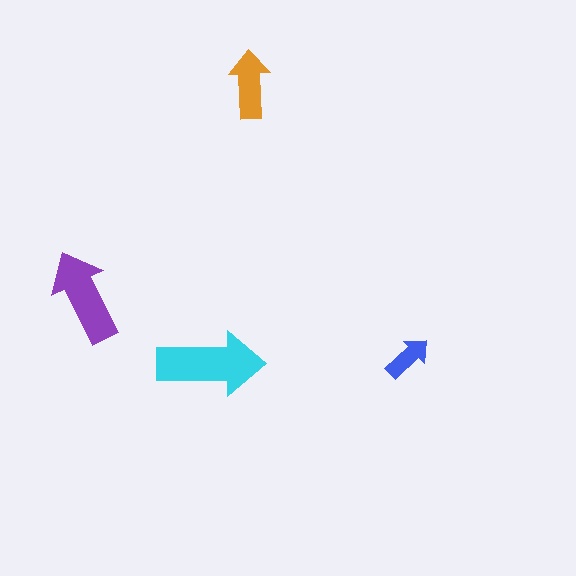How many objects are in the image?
There are 4 objects in the image.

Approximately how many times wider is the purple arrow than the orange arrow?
About 1.5 times wider.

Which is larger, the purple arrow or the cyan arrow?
The cyan one.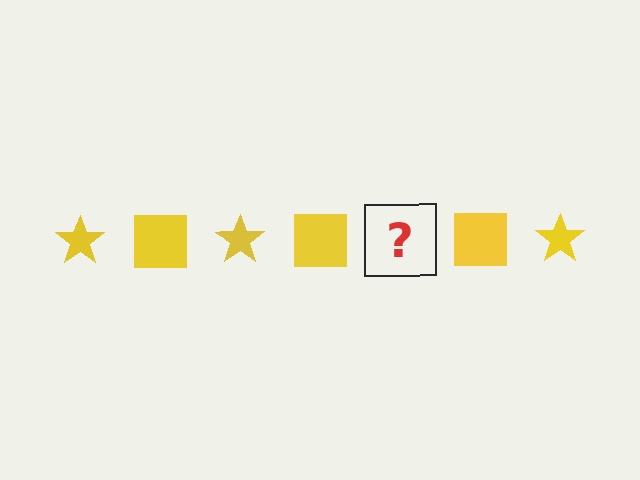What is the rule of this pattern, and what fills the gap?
The rule is that the pattern cycles through star, square shapes in yellow. The gap should be filled with a yellow star.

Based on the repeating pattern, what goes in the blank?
The blank should be a yellow star.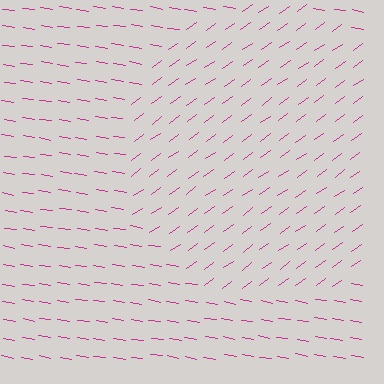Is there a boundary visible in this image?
Yes, there is a texture boundary formed by a change in line orientation.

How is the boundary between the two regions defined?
The boundary is defined purely by a change in line orientation (approximately 45 degrees difference). All lines are the same color and thickness.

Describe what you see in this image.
The image is filled with small magenta line segments. A circle region in the image has lines oriented differently from the surrounding lines, creating a visible texture boundary.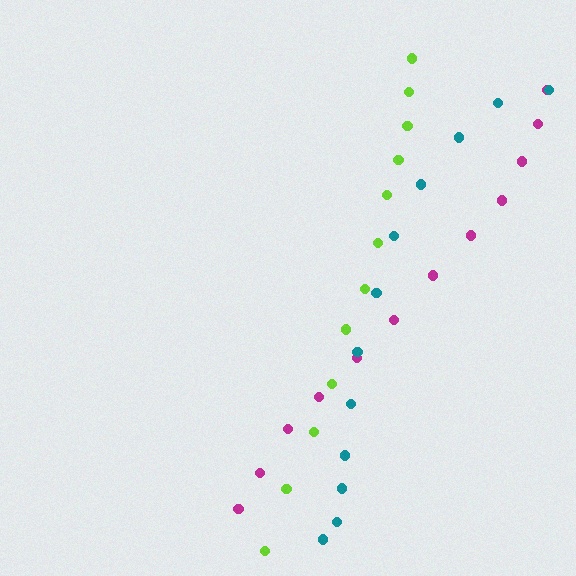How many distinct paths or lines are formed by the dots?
There are 3 distinct paths.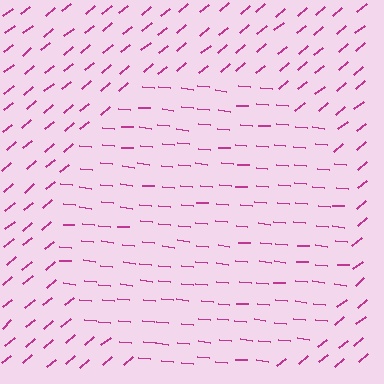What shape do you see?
I see a circle.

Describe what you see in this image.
The image is filled with small magenta line segments. A circle region in the image has lines oriented differently from the surrounding lines, creating a visible texture boundary.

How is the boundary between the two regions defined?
The boundary is defined purely by a change in line orientation (approximately 45 degrees difference). All lines are the same color and thickness.